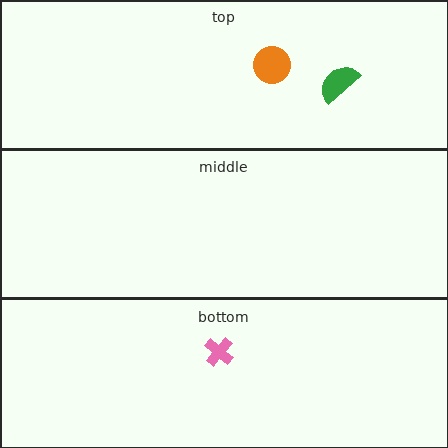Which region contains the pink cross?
The bottom region.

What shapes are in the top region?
The green semicircle, the orange circle.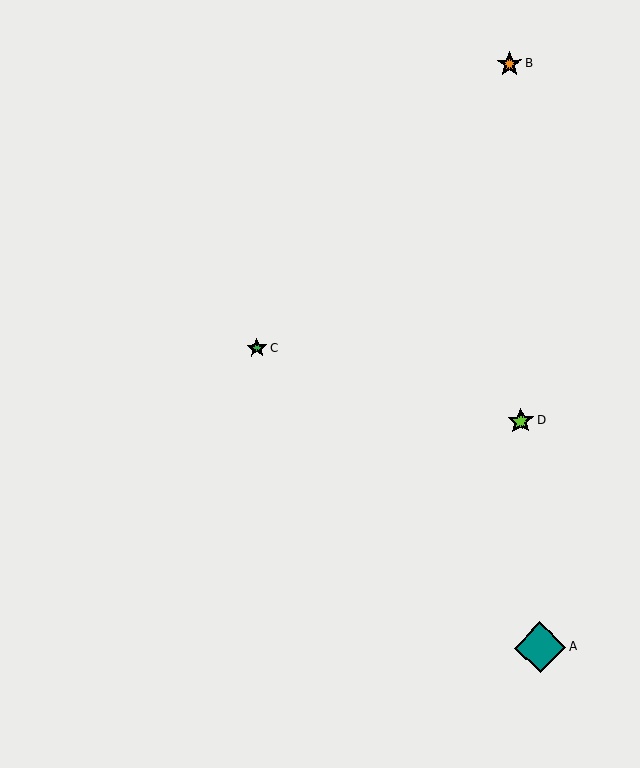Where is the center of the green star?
The center of the green star is at (257, 348).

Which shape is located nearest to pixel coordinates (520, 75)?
The orange star (labeled B) at (510, 64) is nearest to that location.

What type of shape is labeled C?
Shape C is a green star.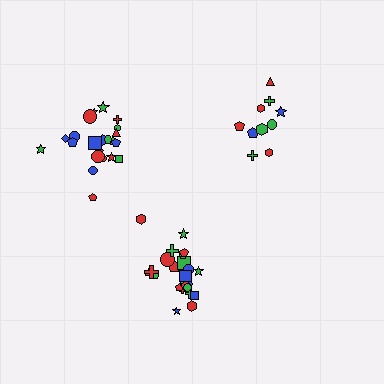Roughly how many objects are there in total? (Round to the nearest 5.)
Roughly 55 objects in total.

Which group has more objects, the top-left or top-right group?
The top-left group.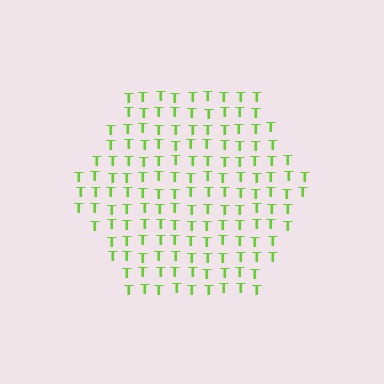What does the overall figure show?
The overall figure shows a hexagon.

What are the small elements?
The small elements are letter T's.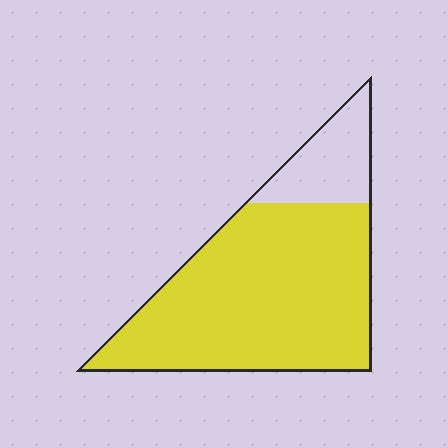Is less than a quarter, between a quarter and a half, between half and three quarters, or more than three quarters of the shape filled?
More than three quarters.